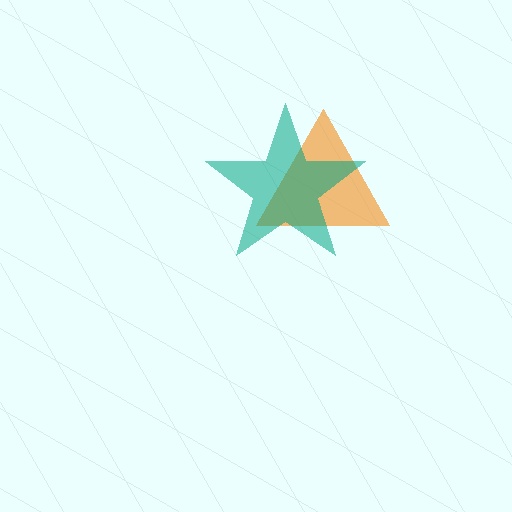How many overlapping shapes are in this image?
There are 2 overlapping shapes in the image.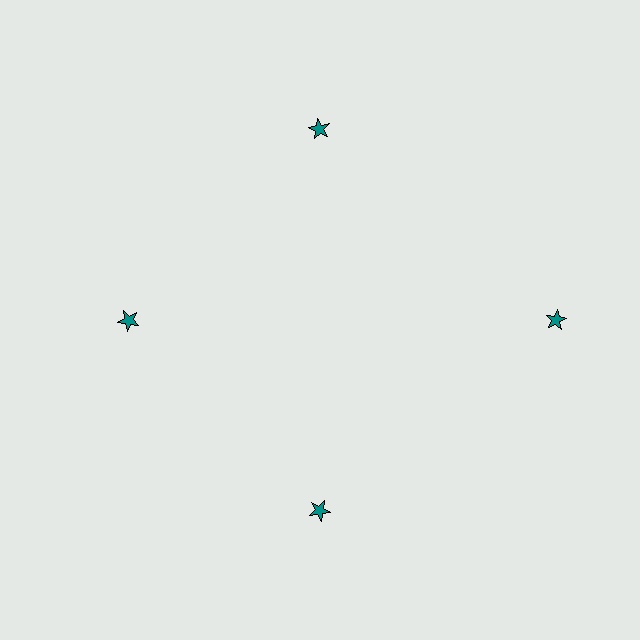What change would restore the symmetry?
The symmetry would be restored by moving it inward, back onto the ring so that all 4 stars sit at equal angles and equal distance from the center.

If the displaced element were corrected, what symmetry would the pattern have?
It would have 4-fold rotational symmetry — the pattern would map onto itself every 90 degrees.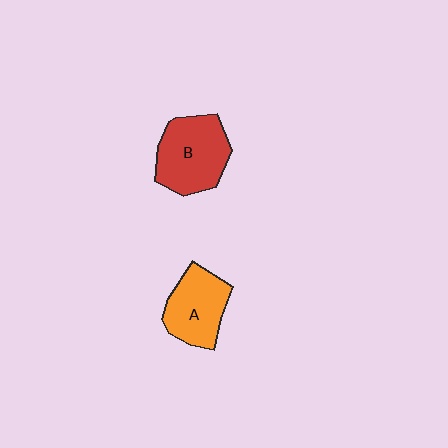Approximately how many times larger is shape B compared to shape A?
Approximately 1.2 times.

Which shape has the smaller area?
Shape A (orange).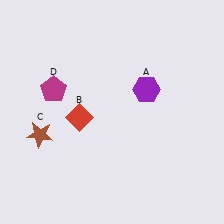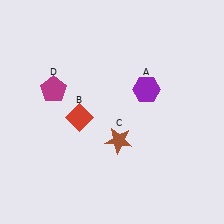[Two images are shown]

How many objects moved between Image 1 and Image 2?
1 object moved between the two images.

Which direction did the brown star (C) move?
The brown star (C) moved right.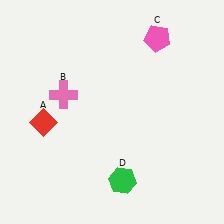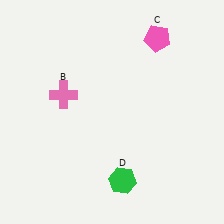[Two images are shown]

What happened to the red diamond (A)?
The red diamond (A) was removed in Image 2. It was in the bottom-left area of Image 1.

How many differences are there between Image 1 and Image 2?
There is 1 difference between the two images.